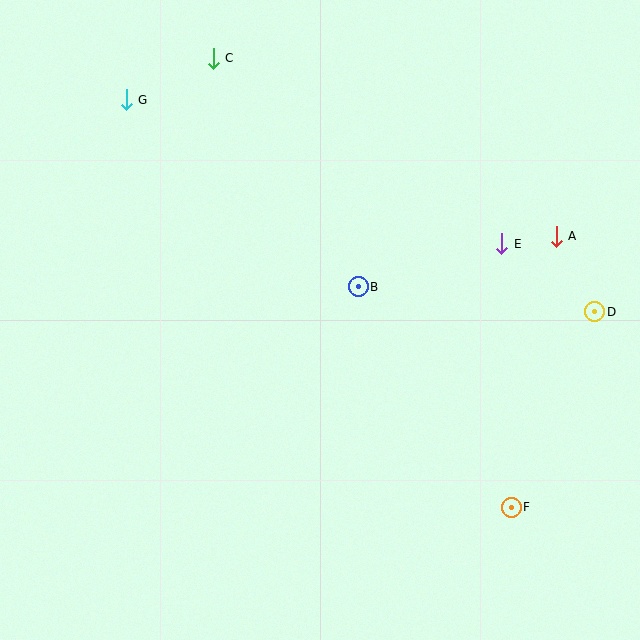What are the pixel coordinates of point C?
Point C is at (213, 58).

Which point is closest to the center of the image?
Point B at (358, 287) is closest to the center.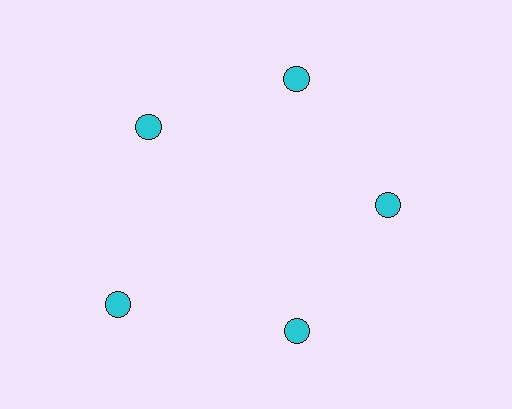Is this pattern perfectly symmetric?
No. The 5 cyan circles are arranged in a ring, but one element near the 8 o'clock position is pushed outward from the center, breaking the 5-fold rotational symmetry.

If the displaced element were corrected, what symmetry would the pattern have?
It would have 5-fold rotational symmetry — the pattern would map onto itself every 72 degrees.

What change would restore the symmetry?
The symmetry would be restored by moving it inward, back onto the ring so that all 5 circles sit at equal angles and equal distance from the center.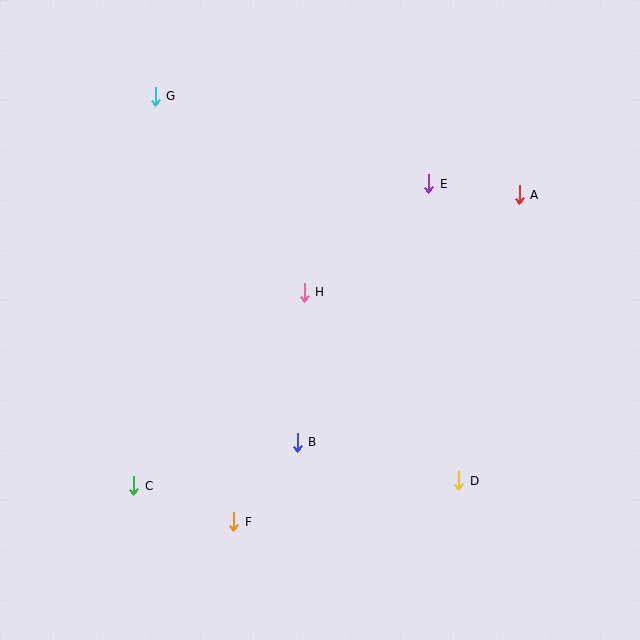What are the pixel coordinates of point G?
Point G is at (155, 96).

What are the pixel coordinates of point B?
Point B is at (297, 442).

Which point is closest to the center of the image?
Point H at (304, 292) is closest to the center.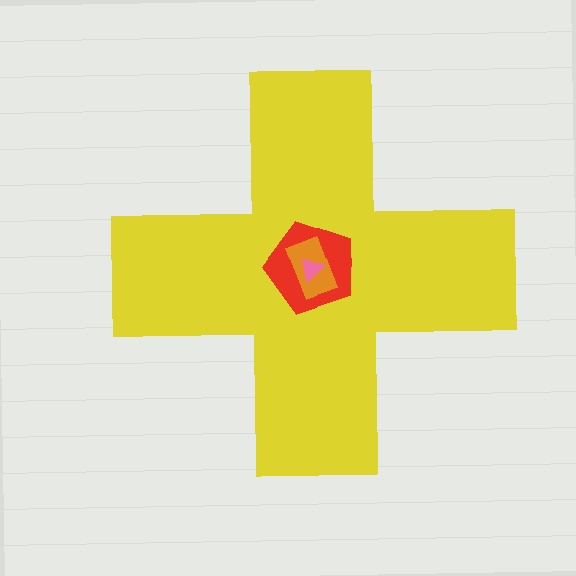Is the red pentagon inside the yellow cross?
Yes.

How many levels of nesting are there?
4.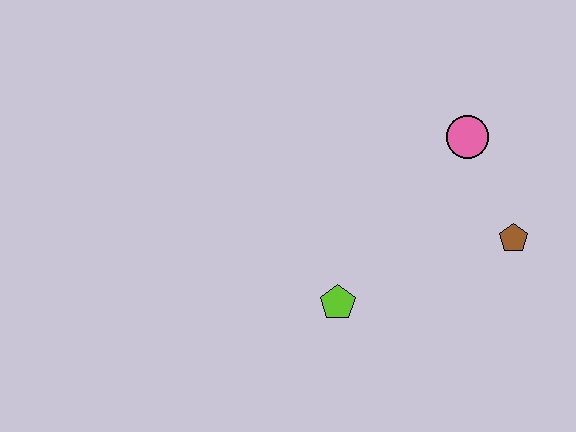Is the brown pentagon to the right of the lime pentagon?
Yes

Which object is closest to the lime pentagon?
The brown pentagon is closest to the lime pentagon.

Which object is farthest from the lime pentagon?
The pink circle is farthest from the lime pentagon.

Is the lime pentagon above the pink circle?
No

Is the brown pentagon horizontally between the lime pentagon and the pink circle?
No